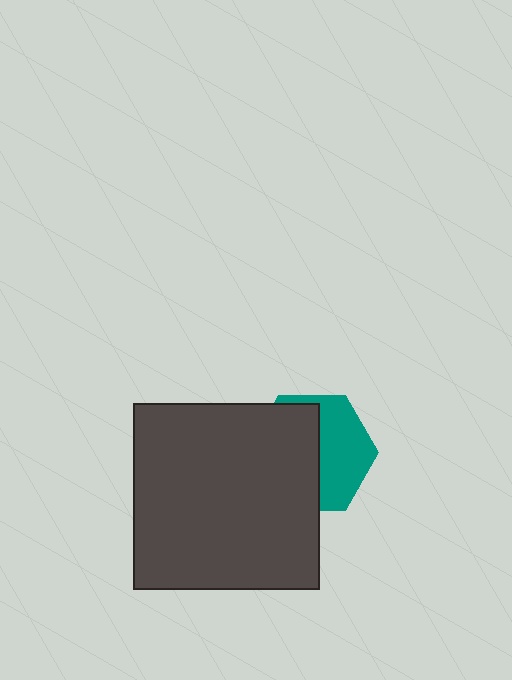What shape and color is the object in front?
The object in front is a dark gray square.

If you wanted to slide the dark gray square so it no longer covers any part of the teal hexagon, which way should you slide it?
Slide it left — that is the most direct way to separate the two shapes.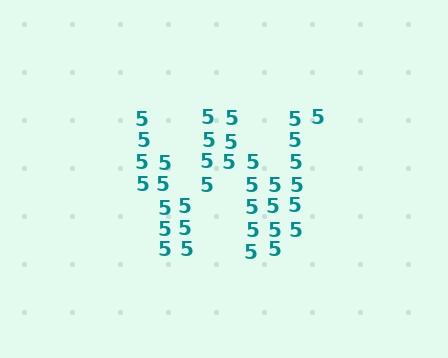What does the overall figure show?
The overall figure shows the letter W.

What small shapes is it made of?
It is made of small digit 5's.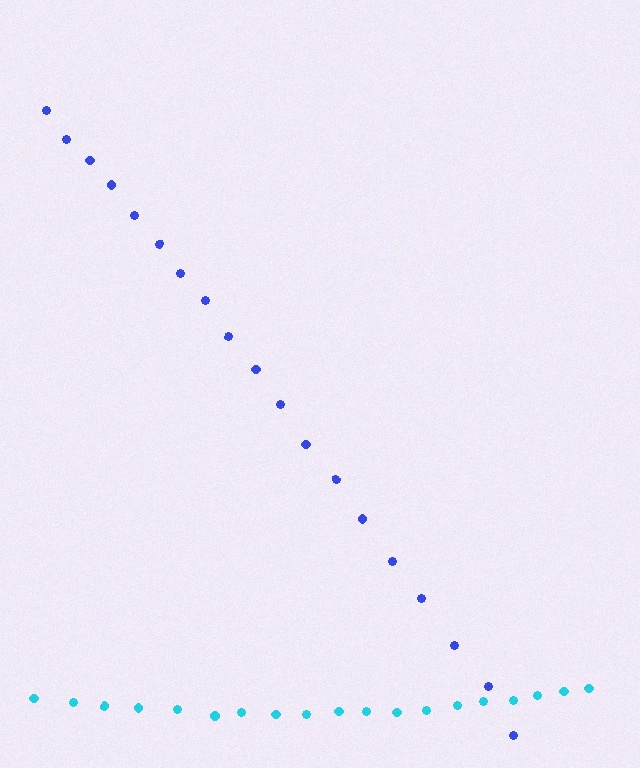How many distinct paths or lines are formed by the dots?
There are 2 distinct paths.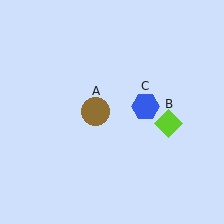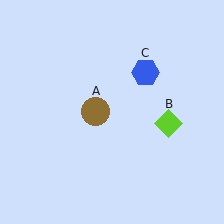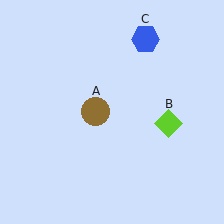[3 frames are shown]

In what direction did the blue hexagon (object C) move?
The blue hexagon (object C) moved up.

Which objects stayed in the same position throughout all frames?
Brown circle (object A) and lime diamond (object B) remained stationary.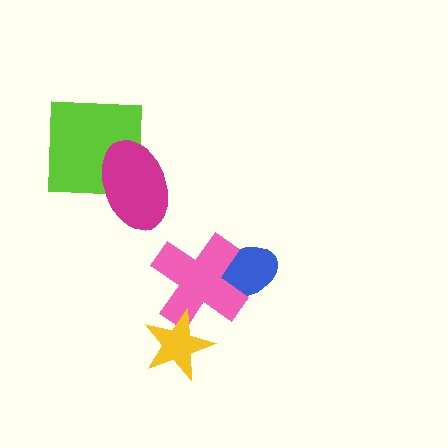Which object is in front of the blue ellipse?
The pink cross is in front of the blue ellipse.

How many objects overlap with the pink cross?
2 objects overlap with the pink cross.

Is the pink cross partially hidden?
Yes, it is partially covered by another shape.